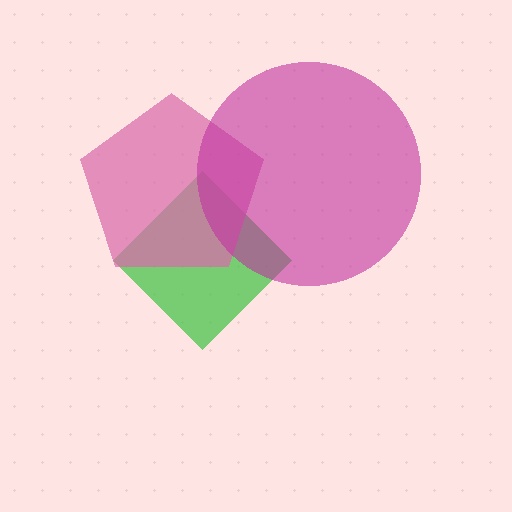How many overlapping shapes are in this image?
There are 3 overlapping shapes in the image.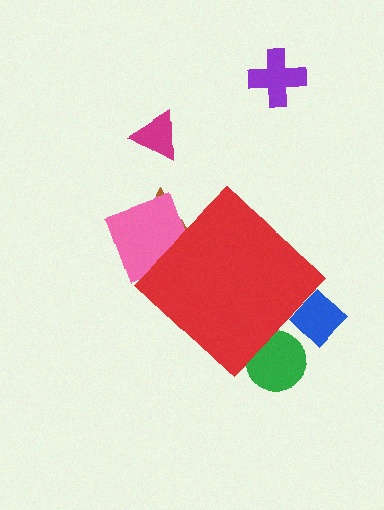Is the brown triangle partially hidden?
Yes, the brown triangle is partially hidden behind the red diamond.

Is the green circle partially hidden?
Yes, the green circle is partially hidden behind the red diamond.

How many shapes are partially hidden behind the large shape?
4 shapes are partially hidden.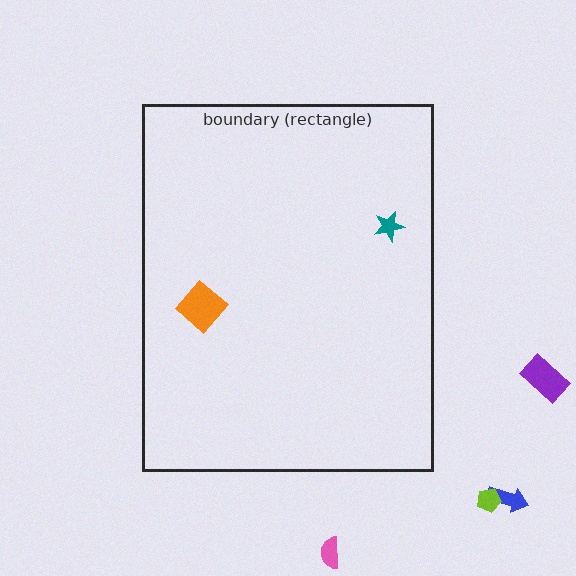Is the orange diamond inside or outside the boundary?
Inside.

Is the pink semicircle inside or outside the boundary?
Outside.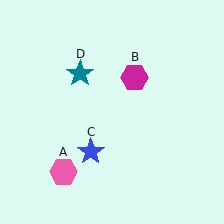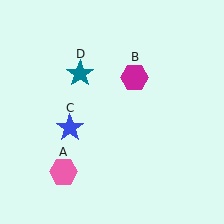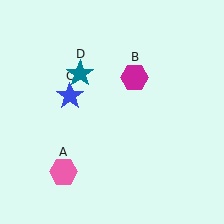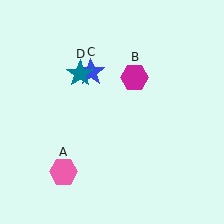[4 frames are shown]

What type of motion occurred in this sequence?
The blue star (object C) rotated clockwise around the center of the scene.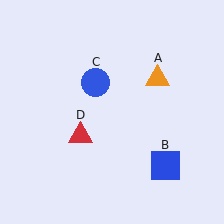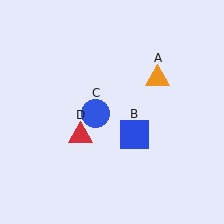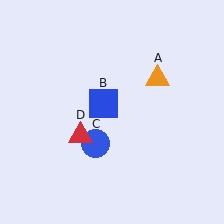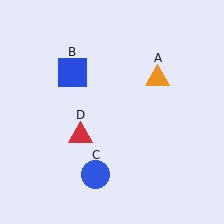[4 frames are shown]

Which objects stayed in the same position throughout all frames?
Orange triangle (object A) and red triangle (object D) remained stationary.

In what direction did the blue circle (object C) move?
The blue circle (object C) moved down.